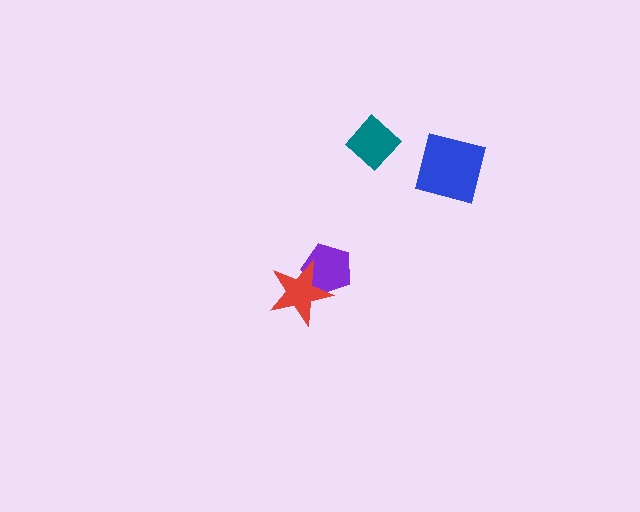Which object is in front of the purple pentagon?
The red star is in front of the purple pentagon.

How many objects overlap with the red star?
1 object overlaps with the red star.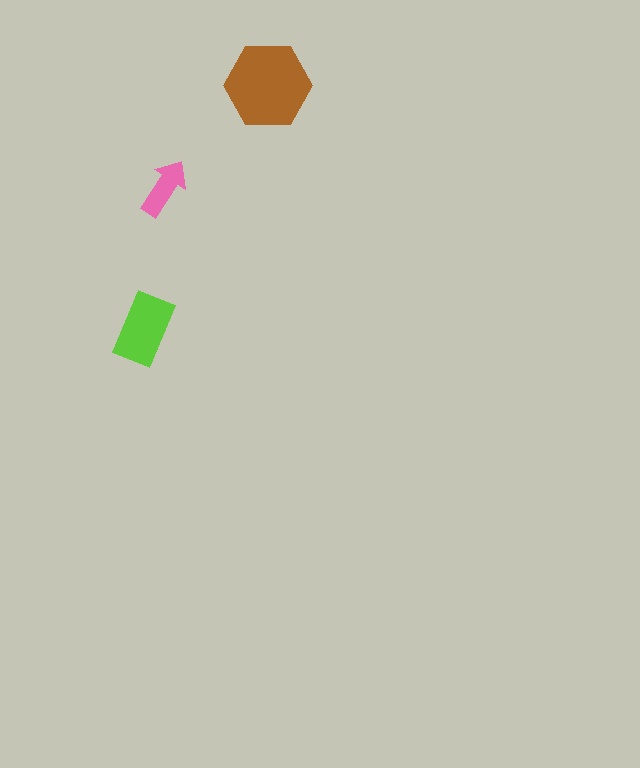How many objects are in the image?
There are 3 objects in the image.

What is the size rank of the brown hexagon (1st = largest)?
1st.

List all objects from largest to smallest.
The brown hexagon, the lime rectangle, the pink arrow.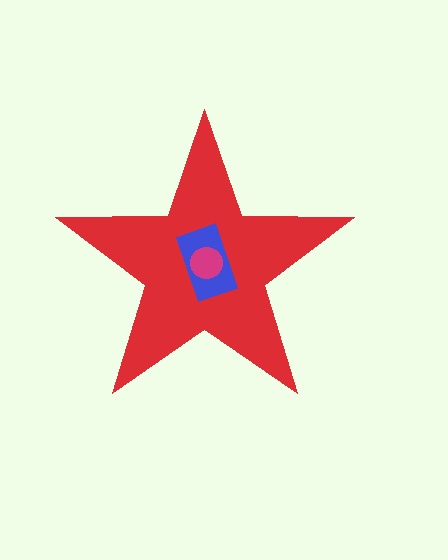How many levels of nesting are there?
3.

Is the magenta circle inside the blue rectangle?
Yes.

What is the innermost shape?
The magenta circle.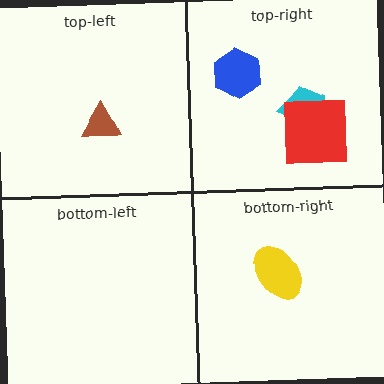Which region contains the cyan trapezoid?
The top-right region.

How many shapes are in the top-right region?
3.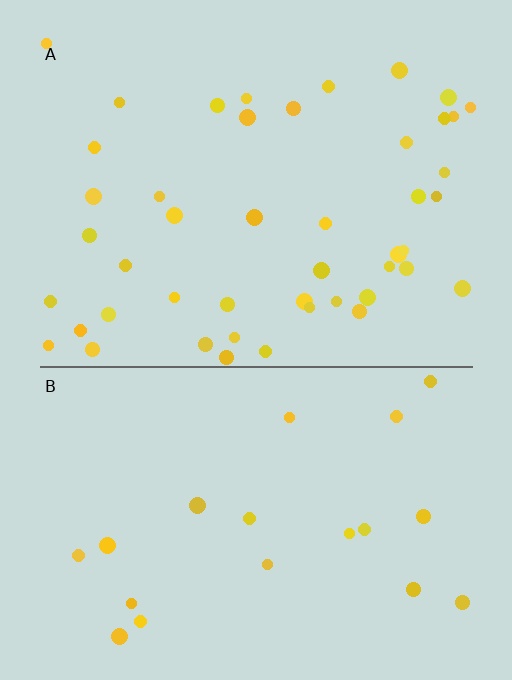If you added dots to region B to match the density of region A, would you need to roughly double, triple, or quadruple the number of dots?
Approximately double.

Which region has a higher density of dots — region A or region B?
A (the top).